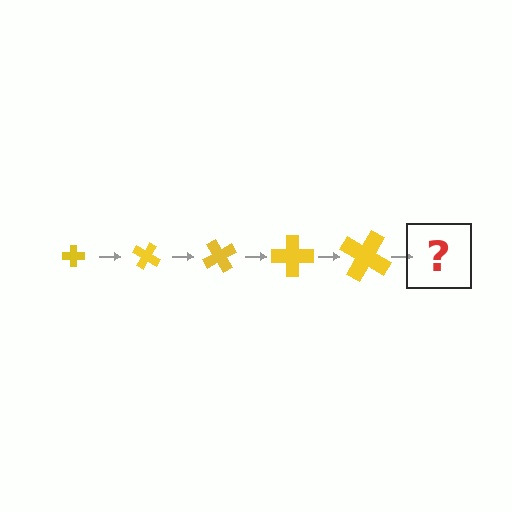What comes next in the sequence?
The next element should be a cross, larger than the previous one and rotated 150 degrees from the start.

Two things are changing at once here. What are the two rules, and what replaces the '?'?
The two rules are that the cross grows larger each step and it rotates 30 degrees each step. The '?' should be a cross, larger than the previous one and rotated 150 degrees from the start.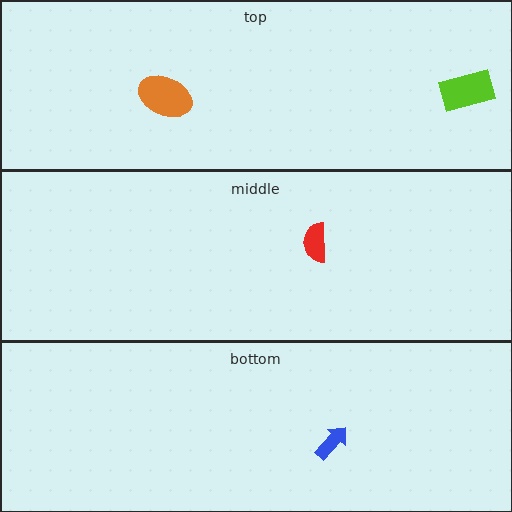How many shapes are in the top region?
2.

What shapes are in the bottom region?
The blue arrow.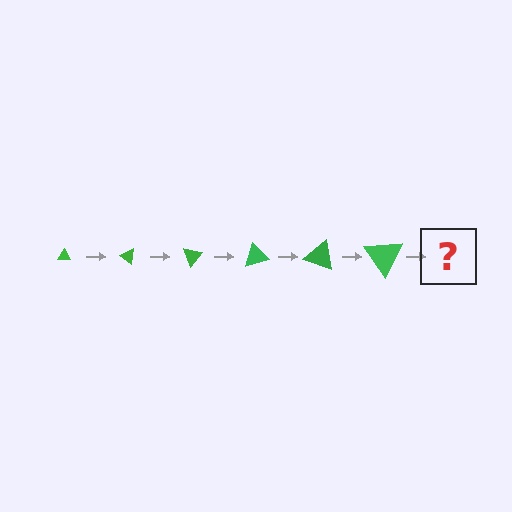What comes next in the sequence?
The next element should be a triangle, larger than the previous one and rotated 210 degrees from the start.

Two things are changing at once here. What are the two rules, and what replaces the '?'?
The two rules are that the triangle grows larger each step and it rotates 35 degrees each step. The '?' should be a triangle, larger than the previous one and rotated 210 degrees from the start.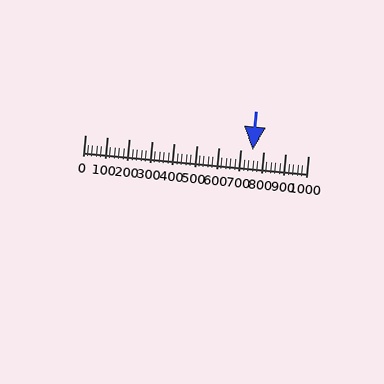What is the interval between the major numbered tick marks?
The major tick marks are spaced 100 units apart.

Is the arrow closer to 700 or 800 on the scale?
The arrow is closer to 800.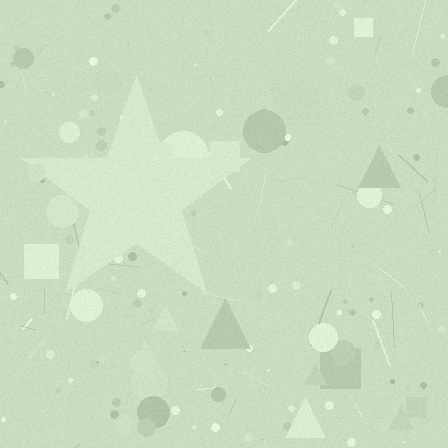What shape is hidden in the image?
A star is hidden in the image.